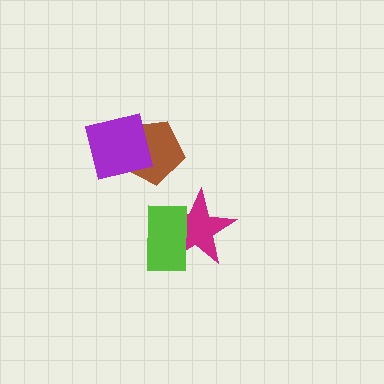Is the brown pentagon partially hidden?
Yes, it is partially covered by another shape.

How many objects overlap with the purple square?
1 object overlaps with the purple square.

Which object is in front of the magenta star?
The lime rectangle is in front of the magenta star.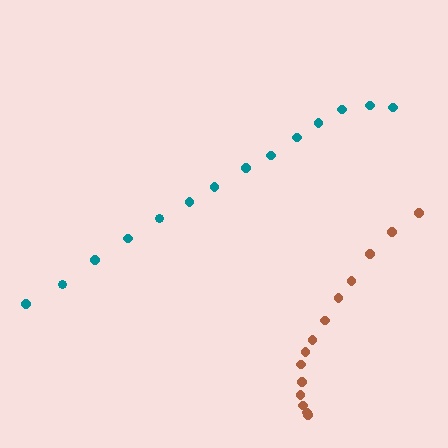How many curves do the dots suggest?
There are 2 distinct paths.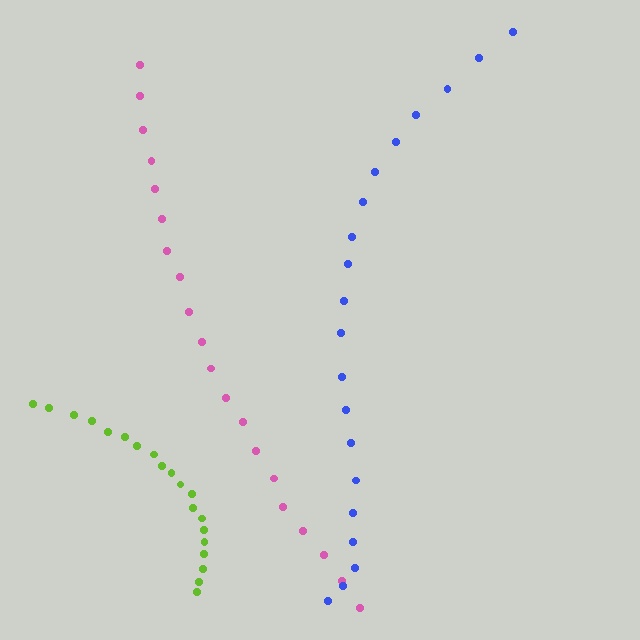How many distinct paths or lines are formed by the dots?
There are 3 distinct paths.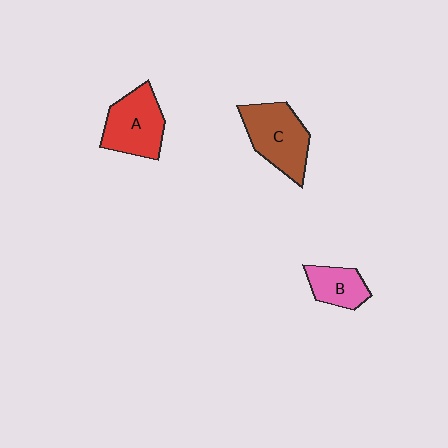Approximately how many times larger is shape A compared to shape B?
Approximately 1.6 times.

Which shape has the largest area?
Shape C (brown).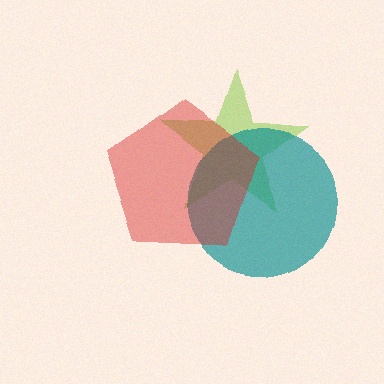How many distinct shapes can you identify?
There are 3 distinct shapes: a lime star, a teal circle, a red pentagon.